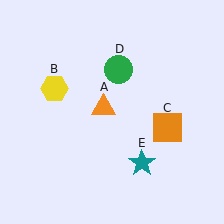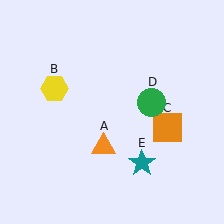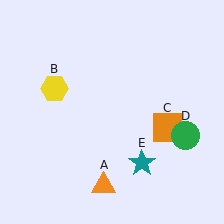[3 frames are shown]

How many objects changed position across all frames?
2 objects changed position: orange triangle (object A), green circle (object D).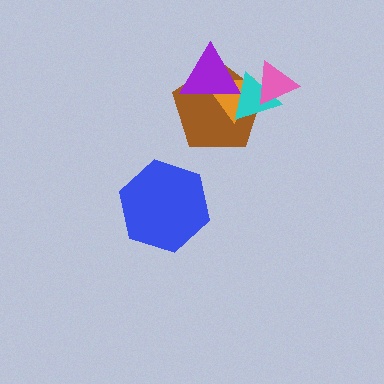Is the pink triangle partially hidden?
No, no other shape covers it.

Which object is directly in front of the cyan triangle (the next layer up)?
The pink triangle is directly in front of the cyan triangle.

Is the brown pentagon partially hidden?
Yes, it is partially covered by another shape.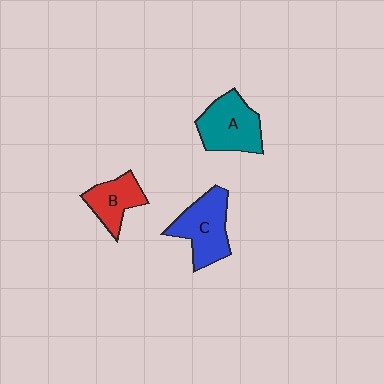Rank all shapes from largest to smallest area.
From largest to smallest: C (blue), A (teal), B (red).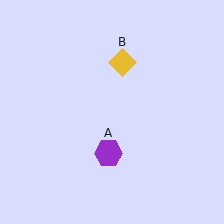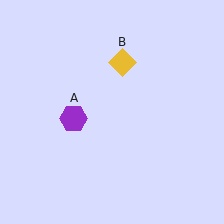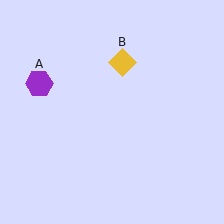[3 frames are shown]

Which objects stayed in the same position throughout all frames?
Yellow diamond (object B) remained stationary.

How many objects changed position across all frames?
1 object changed position: purple hexagon (object A).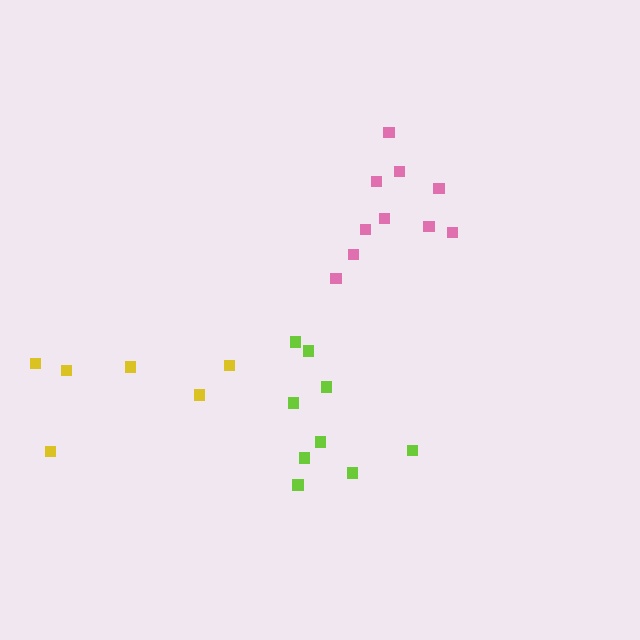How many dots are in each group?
Group 1: 9 dots, Group 2: 10 dots, Group 3: 6 dots (25 total).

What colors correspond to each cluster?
The clusters are colored: lime, pink, yellow.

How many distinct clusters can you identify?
There are 3 distinct clusters.